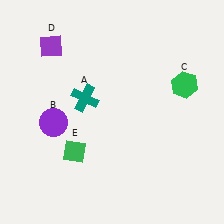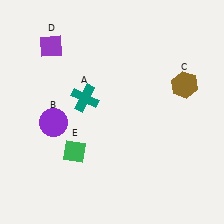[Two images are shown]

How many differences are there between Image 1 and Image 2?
There is 1 difference between the two images.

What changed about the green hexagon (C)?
In Image 1, C is green. In Image 2, it changed to brown.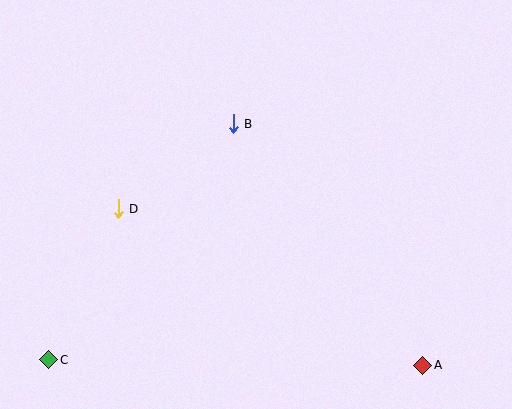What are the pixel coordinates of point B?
Point B is at (233, 124).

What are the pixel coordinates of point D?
Point D is at (118, 209).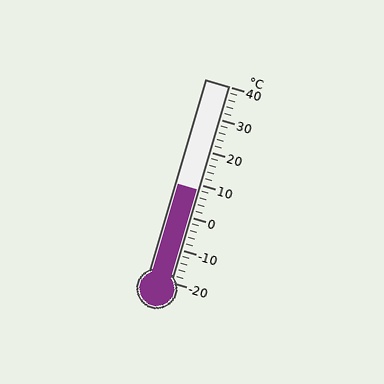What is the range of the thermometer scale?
The thermometer scale ranges from -20°C to 40°C.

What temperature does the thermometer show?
The thermometer shows approximately 8°C.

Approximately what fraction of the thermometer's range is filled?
The thermometer is filled to approximately 45% of its range.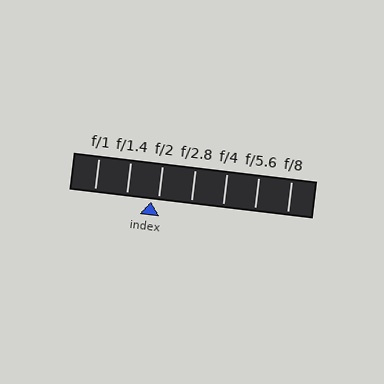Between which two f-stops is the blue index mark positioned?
The index mark is between f/1.4 and f/2.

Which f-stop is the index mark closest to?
The index mark is closest to f/2.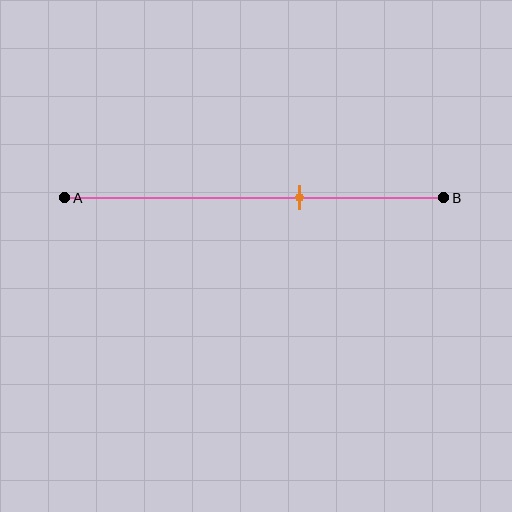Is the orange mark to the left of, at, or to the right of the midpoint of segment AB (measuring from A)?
The orange mark is to the right of the midpoint of segment AB.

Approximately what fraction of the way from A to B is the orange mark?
The orange mark is approximately 60% of the way from A to B.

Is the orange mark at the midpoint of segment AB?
No, the mark is at about 60% from A, not at the 50% midpoint.